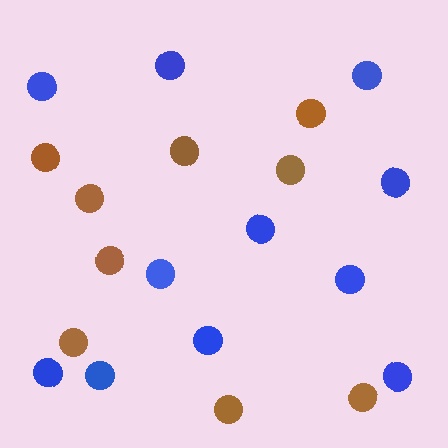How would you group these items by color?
There are 2 groups: one group of brown circles (9) and one group of blue circles (11).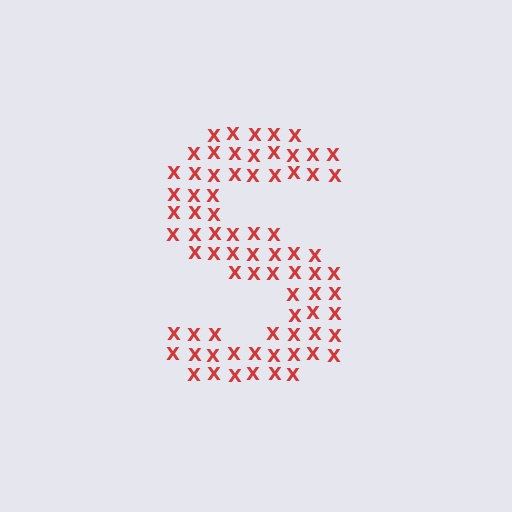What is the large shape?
The large shape is the letter S.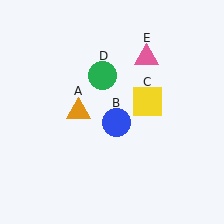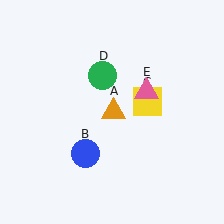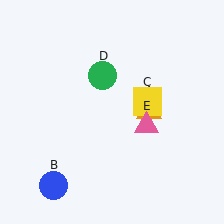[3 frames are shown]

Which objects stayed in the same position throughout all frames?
Yellow square (object C) and green circle (object D) remained stationary.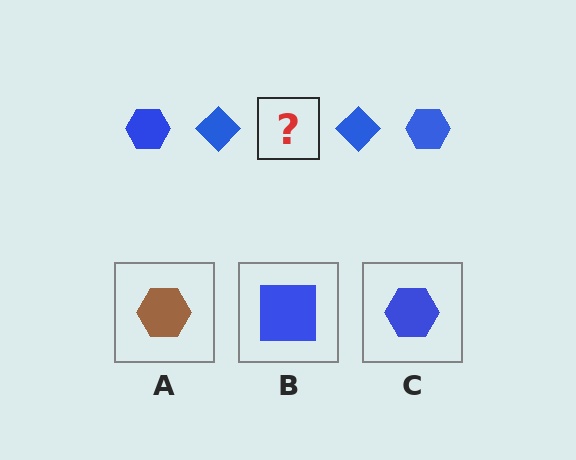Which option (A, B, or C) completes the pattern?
C.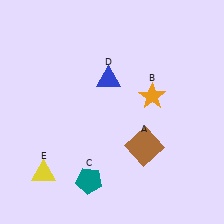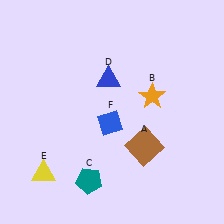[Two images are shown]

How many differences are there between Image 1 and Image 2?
There is 1 difference between the two images.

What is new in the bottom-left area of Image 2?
A blue diamond (F) was added in the bottom-left area of Image 2.